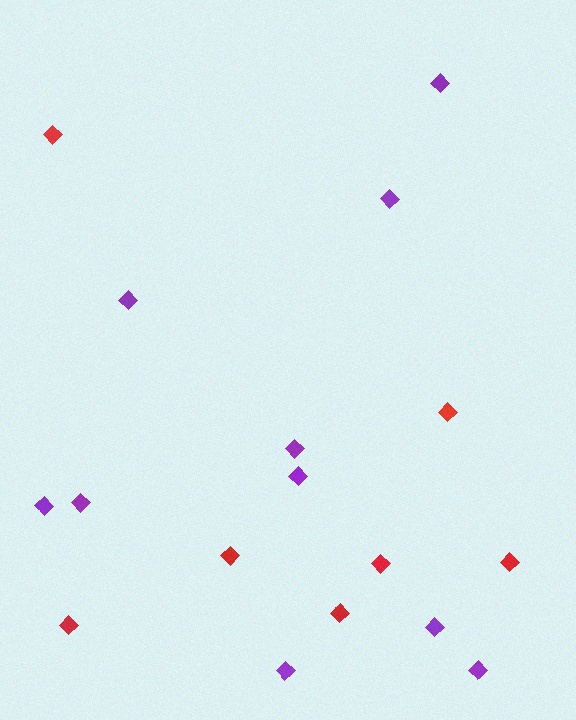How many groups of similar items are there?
There are 2 groups: one group of purple diamonds (10) and one group of red diamonds (7).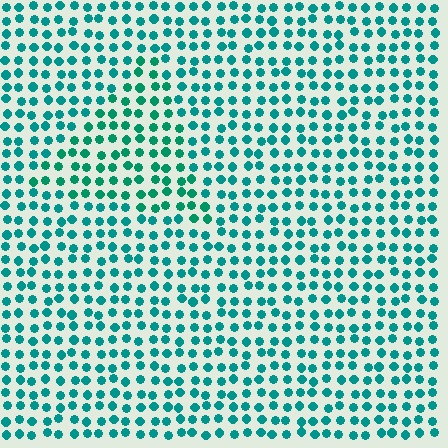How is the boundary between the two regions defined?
The boundary is defined purely by a slight shift in hue (about 17 degrees). Spacing, size, and orientation are identical on both sides.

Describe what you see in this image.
The image is filled with small teal elements in a uniform arrangement. A triangle-shaped region is visible where the elements are tinted to a slightly different hue, forming a subtle color boundary.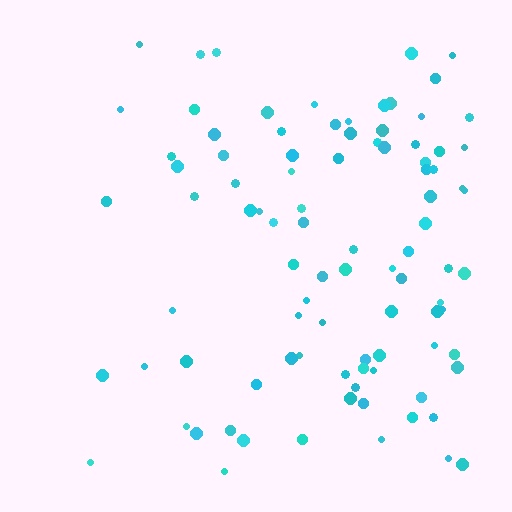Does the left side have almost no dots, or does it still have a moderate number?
Still a moderate number, just noticeably fewer than the right.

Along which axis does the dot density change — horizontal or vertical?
Horizontal.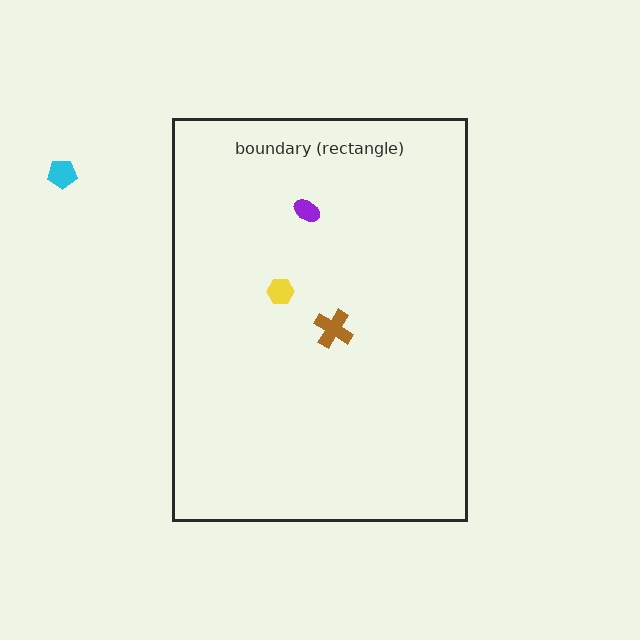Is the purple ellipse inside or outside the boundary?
Inside.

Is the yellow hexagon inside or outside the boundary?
Inside.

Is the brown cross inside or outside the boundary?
Inside.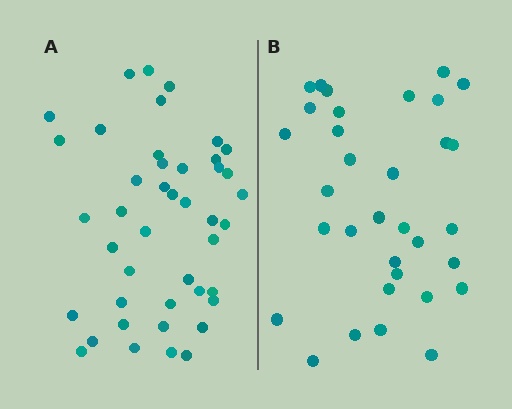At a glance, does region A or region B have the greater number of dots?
Region A (the left region) has more dots.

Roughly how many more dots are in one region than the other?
Region A has roughly 10 or so more dots than region B.